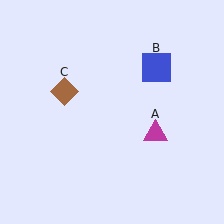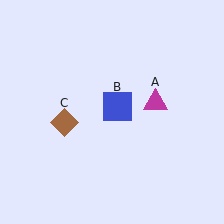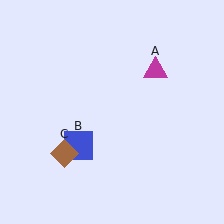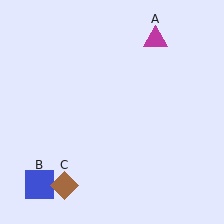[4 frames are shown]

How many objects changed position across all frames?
3 objects changed position: magenta triangle (object A), blue square (object B), brown diamond (object C).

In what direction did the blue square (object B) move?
The blue square (object B) moved down and to the left.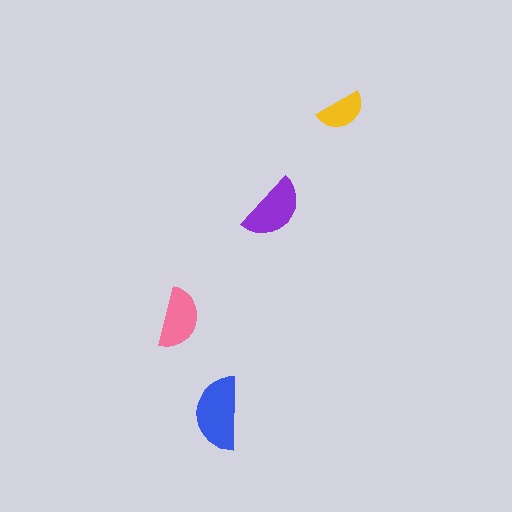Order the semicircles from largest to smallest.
the blue one, the purple one, the pink one, the yellow one.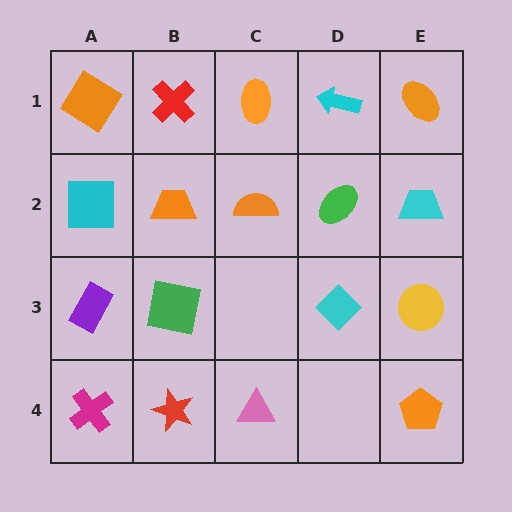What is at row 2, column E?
A cyan trapezoid.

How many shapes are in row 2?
5 shapes.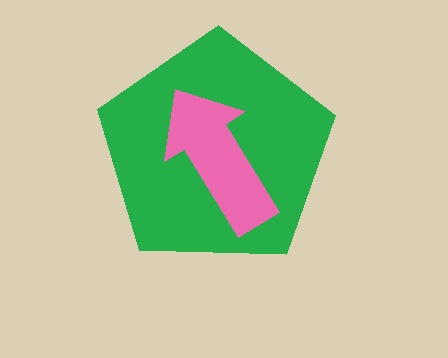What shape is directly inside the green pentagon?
The pink arrow.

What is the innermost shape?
The pink arrow.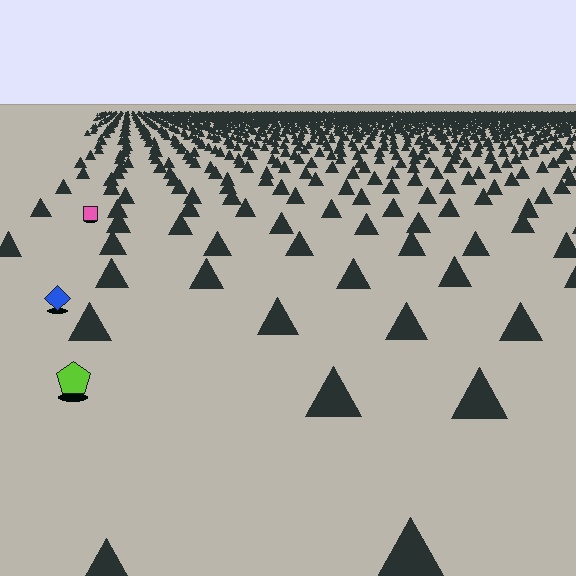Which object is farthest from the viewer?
The pink square is farthest from the viewer. It appears smaller and the ground texture around it is denser.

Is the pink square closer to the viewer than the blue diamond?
No. The blue diamond is closer — you can tell from the texture gradient: the ground texture is coarser near it.